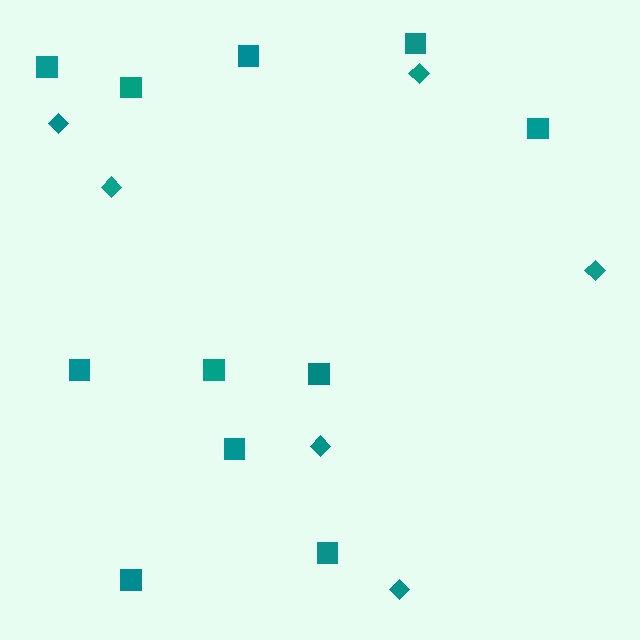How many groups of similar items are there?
There are 2 groups: one group of diamonds (6) and one group of squares (11).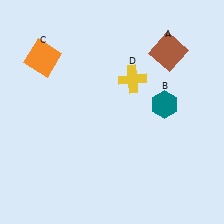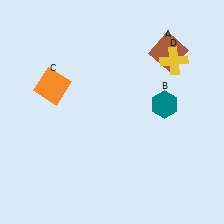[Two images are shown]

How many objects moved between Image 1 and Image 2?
2 objects moved between the two images.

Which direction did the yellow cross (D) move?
The yellow cross (D) moved right.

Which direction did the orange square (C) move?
The orange square (C) moved down.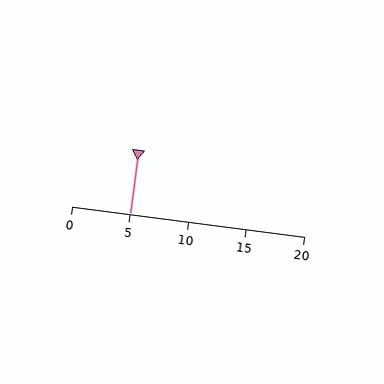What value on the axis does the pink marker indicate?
The marker indicates approximately 5.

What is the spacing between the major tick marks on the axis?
The major ticks are spaced 5 apart.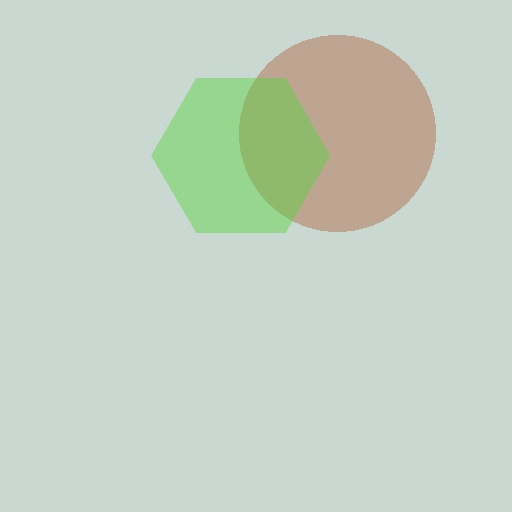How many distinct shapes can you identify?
There are 2 distinct shapes: a brown circle, a lime hexagon.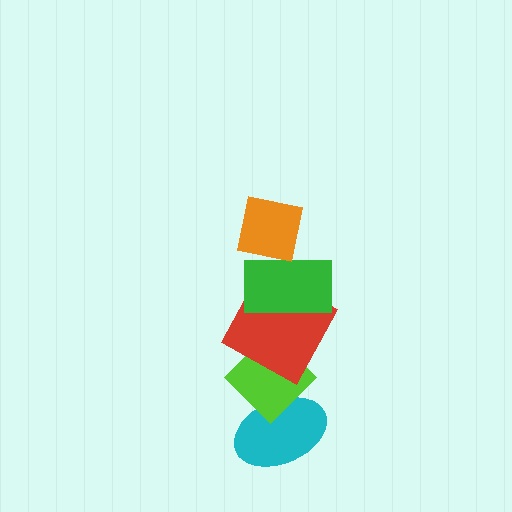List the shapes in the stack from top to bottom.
From top to bottom: the orange square, the green rectangle, the red square, the lime diamond, the cyan ellipse.